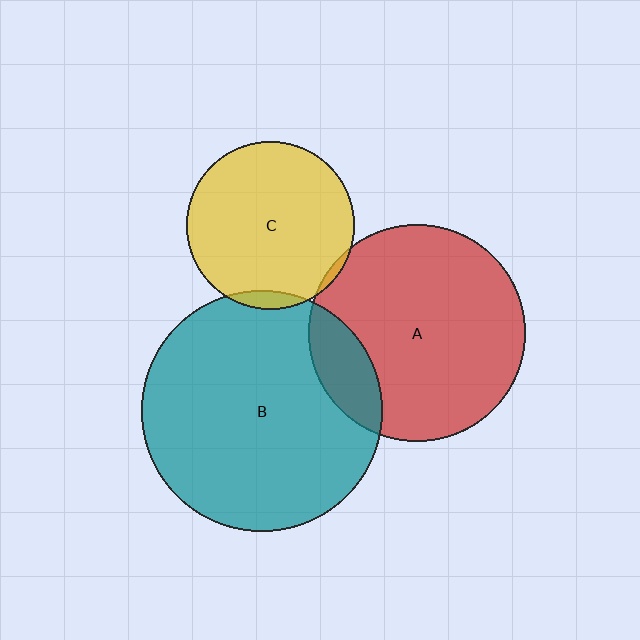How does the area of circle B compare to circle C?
Approximately 2.1 times.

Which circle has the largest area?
Circle B (teal).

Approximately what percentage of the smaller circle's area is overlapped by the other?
Approximately 5%.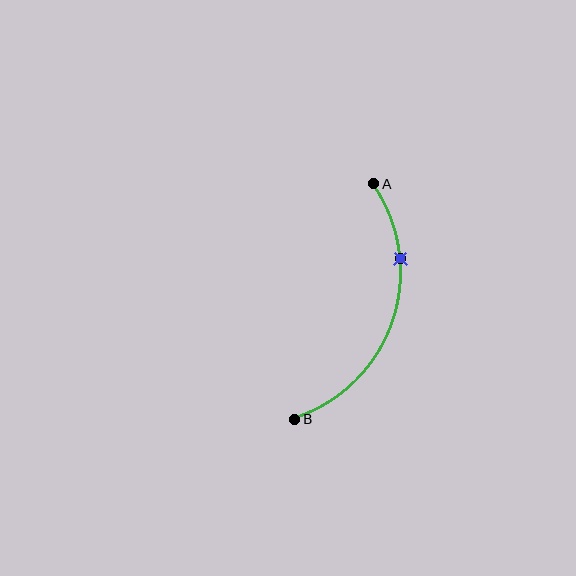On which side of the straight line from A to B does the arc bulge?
The arc bulges to the right of the straight line connecting A and B.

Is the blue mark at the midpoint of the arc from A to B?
No. The blue mark lies on the arc but is closer to endpoint A. The arc midpoint would be at the point on the curve equidistant along the arc from both A and B.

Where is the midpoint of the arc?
The arc midpoint is the point on the curve farthest from the straight line joining A and B. It sits to the right of that line.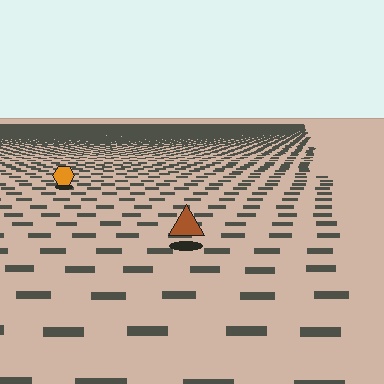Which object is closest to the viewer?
The brown triangle is closest. The texture marks near it are larger and more spread out.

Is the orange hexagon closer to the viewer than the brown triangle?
No. The brown triangle is closer — you can tell from the texture gradient: the ground texture is coarser near it.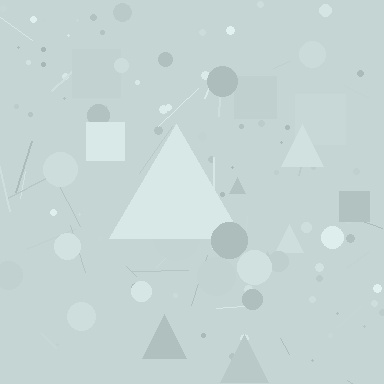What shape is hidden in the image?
A triangle is hidden in the image.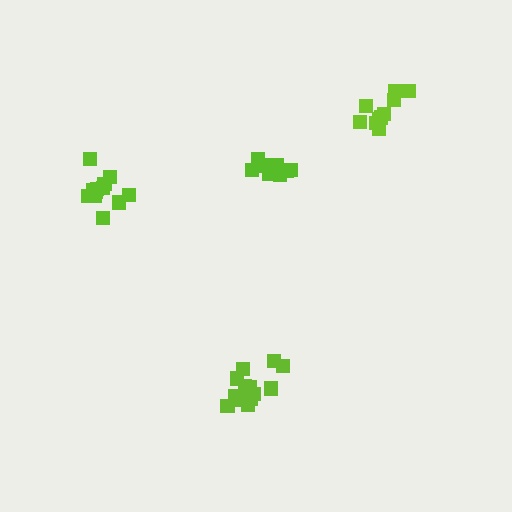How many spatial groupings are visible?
There are 4 spatial groupings.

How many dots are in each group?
Group 1: 12 dots, Group 2: 14 dots, Group 3: 10 dots, Group 4: 10 dots (46 total).